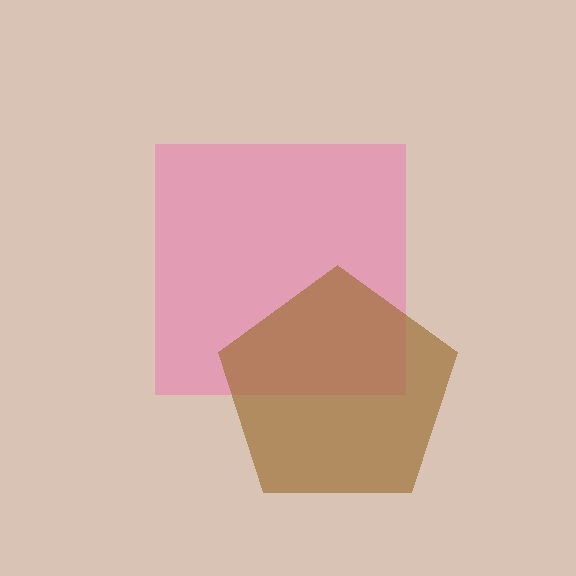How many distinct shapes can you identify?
There are 2 distinct shapes: a pink square, a brown pentagon.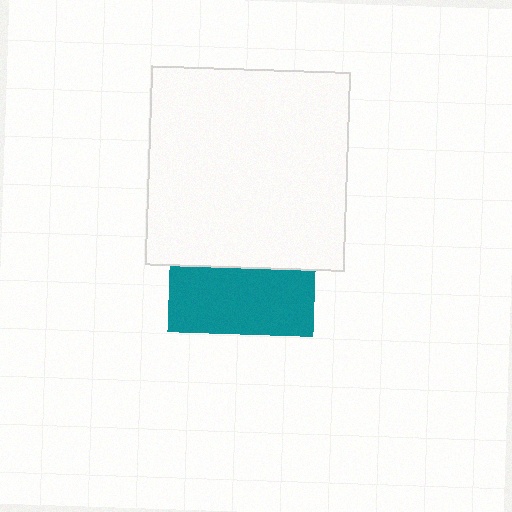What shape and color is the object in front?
The object in front is a white square.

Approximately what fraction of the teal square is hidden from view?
Roughly 55% of the teal square is hidden behind the white square.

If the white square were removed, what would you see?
You would see the complete teal square.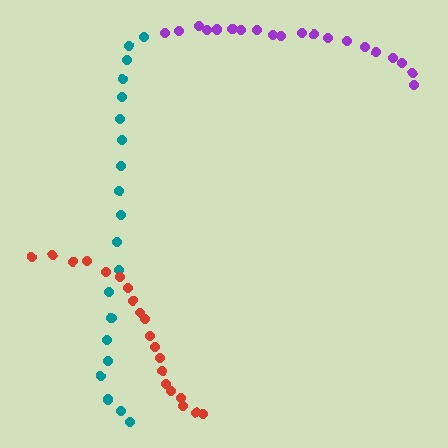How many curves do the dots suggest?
There are 3 distinct paths.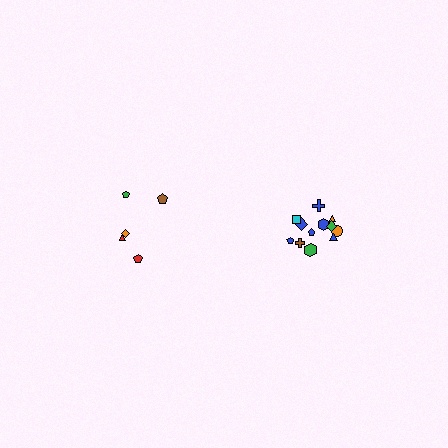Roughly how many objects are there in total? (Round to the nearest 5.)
Roughly 15 objects in total.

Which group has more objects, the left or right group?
The right group.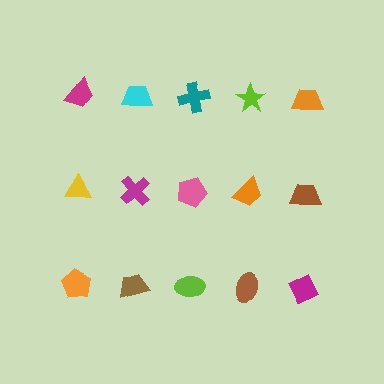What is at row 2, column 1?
A yellow triangle.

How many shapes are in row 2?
5 shapes.